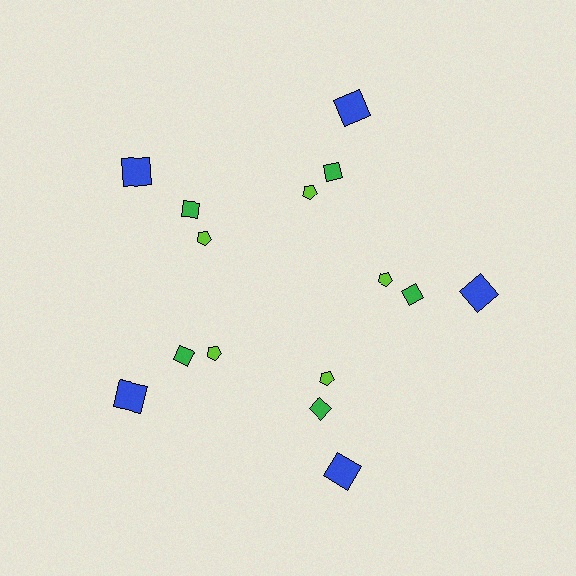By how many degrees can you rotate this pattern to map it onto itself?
The pattern maps onto itself every 72 degrees of rotation.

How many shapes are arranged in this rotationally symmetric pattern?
There are 15 shapes, arranged in 5 groups of 3.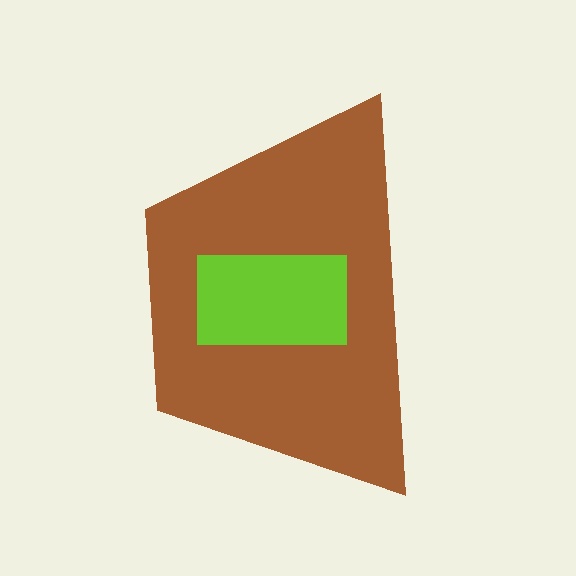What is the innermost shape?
The lime rectangle.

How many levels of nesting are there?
2.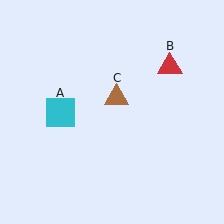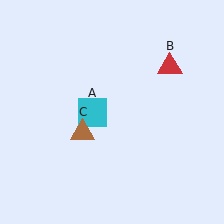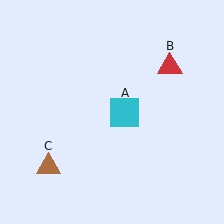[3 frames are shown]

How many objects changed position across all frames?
2 objects changed position: cyan square (object A), brown triangle (object C).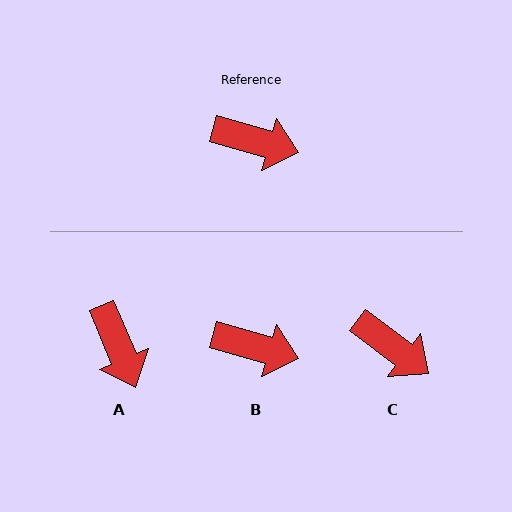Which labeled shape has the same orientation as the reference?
B.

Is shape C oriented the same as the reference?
No, it is off by about 22 degrees.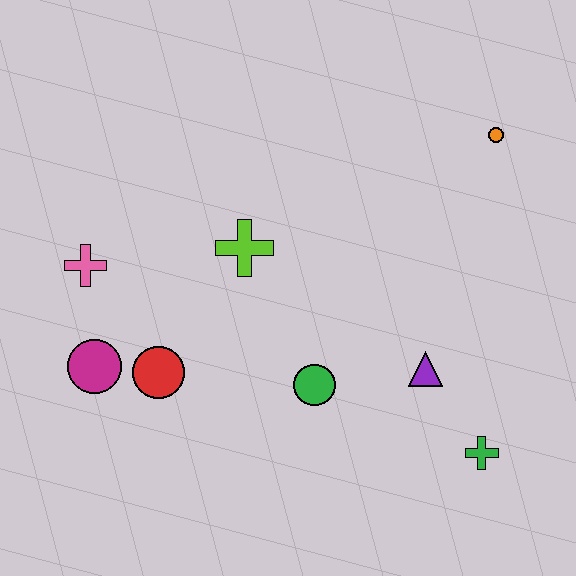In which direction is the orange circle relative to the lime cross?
The orange circle is to the right of the lime cross.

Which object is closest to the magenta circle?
The red circle is closest to the magenta circle.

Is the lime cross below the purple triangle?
No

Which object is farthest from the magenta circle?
The orange circle is farthest from the magenta circle.